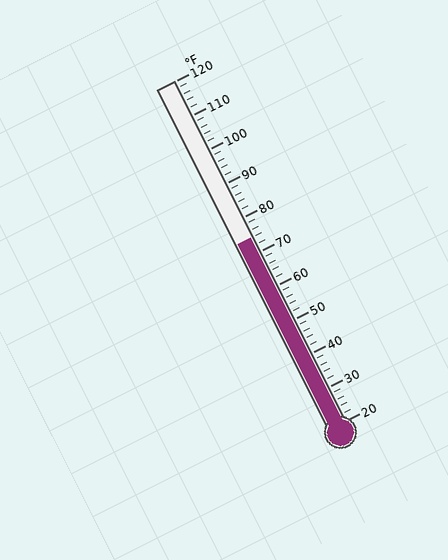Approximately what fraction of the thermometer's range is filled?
The thermometer is filled to approximately 55% of its range.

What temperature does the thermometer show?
The thermometer shows approximately 74°F.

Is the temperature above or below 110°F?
The temperature is below 110°F.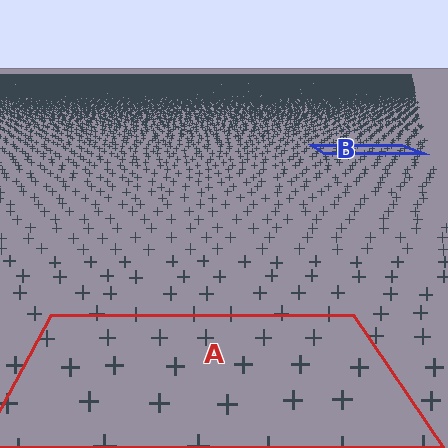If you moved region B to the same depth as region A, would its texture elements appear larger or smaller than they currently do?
They would appear larger. At a closer depth, the same texture elements are projected at a bigger on-screen size.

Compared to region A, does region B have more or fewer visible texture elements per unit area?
Region B has more texture elements per unit area — they are packed more densely because it is farther away.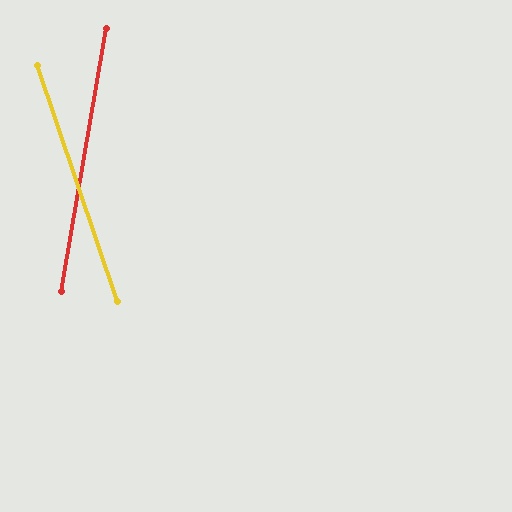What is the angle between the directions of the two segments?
Approximately 28 degrees.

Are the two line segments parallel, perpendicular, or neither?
Neither parallel nor perpendicular — they differ by about 28°.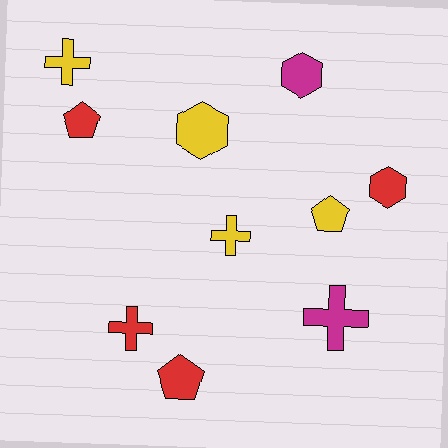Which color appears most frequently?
Yellow, with 4 objects.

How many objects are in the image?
There are 10 objects.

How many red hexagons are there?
There is 1 red hexagon.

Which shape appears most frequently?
Cross, with 4 objects.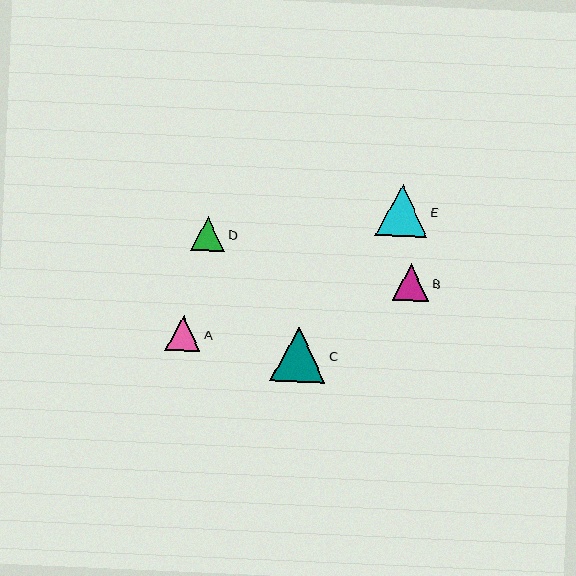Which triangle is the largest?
Triangle C is the largest with a size of approximately 56 pixels.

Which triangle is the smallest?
Triangle D is the smallest with a size of approximately 34 pixels.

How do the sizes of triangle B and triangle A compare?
Triangle B and triangle A are approximately the same size.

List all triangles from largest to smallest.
From largest to smallest: C, E, B, A, D.